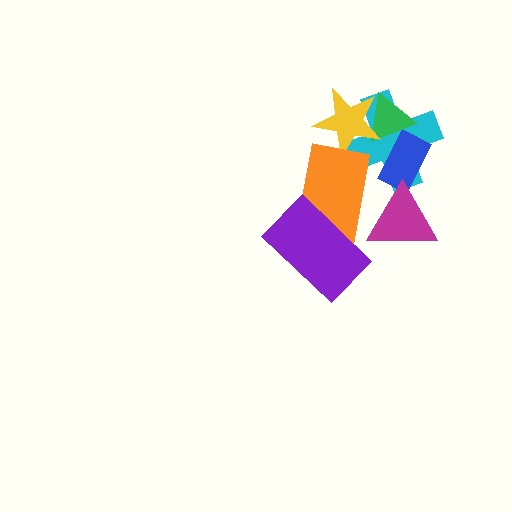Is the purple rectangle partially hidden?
No, no other shape covers it.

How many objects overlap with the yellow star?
2 objects overlap with the yellow star.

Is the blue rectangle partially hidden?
Yes, it is partially covered by another shape.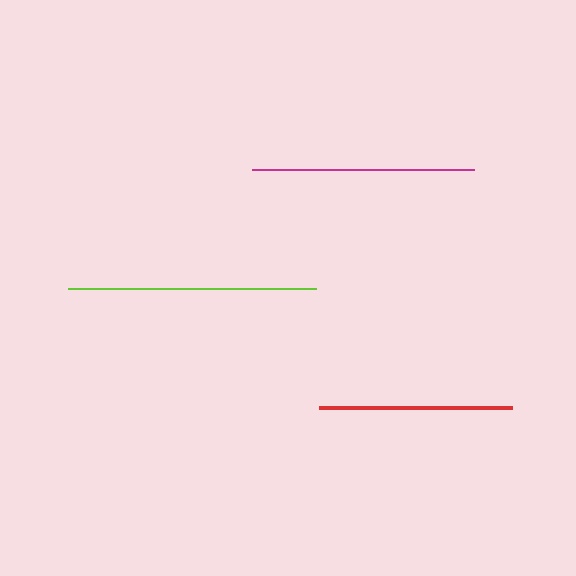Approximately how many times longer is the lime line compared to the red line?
The lime line is approximately 1.3 times the length of the red line.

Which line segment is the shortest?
The red line is the shortest at approximately 194 pixels.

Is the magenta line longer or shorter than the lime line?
The lime line is longer than the magenta line.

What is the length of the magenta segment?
The magenta segment is approximately 222 pixels long.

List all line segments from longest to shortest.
From longest to shortest: lime, magenta, red.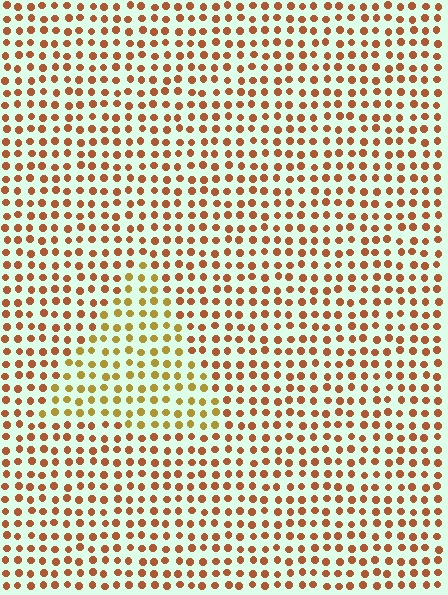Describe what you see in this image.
The image is filled with small brown elements in a uniform arrangement. A triangle-shaped region is visible where the elements are tinted to a slightly different hue, forming a subtle color boundary.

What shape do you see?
I see a triangle.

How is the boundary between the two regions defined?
The boundary is defined purely by a slight shift in hue (about 31 degrees). Spacing, size, and orientation are identical on both sides.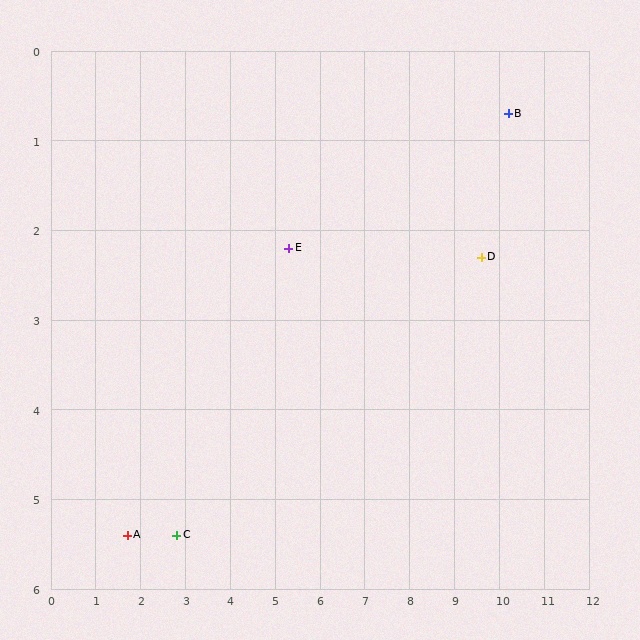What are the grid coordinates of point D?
Point D is at approximately (9.6, 2.3).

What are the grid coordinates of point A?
Point A is at approximately (1.7, 5.4).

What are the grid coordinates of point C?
Point C is at approximately (2.8, 5.4).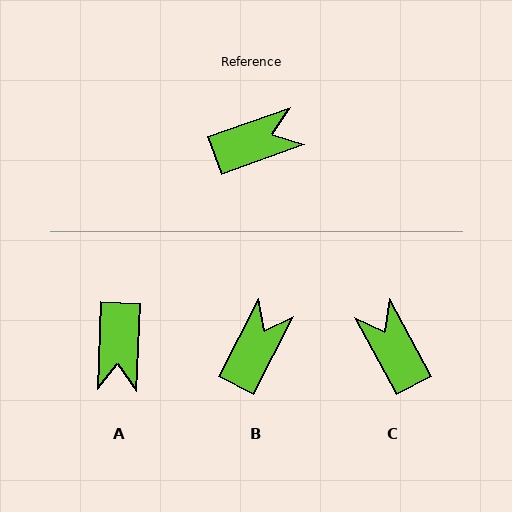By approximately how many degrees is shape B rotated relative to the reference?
Approximately 43 degrees counter-clockwise.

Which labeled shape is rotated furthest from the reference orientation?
A, about 112 degrees away.